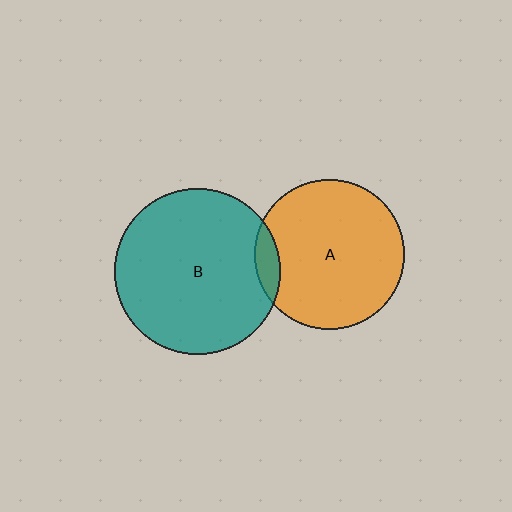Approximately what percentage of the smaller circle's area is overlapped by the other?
Approximately 10%.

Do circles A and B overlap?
Yes.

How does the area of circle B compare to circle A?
Approximately 1.2 times.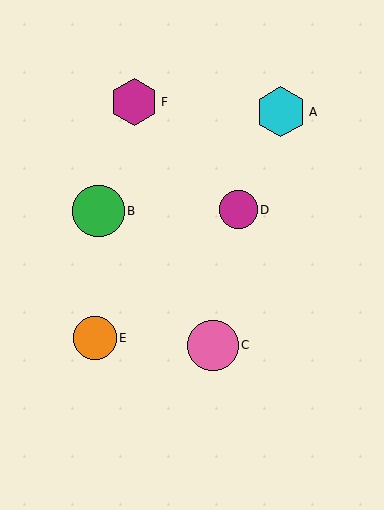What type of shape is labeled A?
Shape A is a cyan hexagon.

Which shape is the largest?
The green circle (labeled B) is the largest.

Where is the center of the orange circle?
The center of the orange circle is at (95, 338).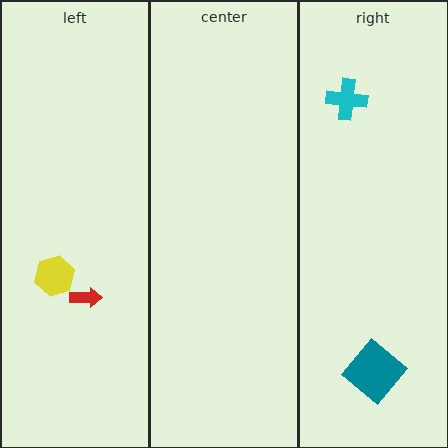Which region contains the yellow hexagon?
The left region.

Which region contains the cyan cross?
The right region.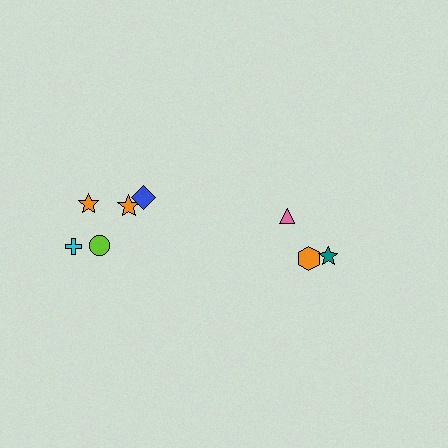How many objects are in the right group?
There are 3 objects.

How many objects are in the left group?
There are 5 objects.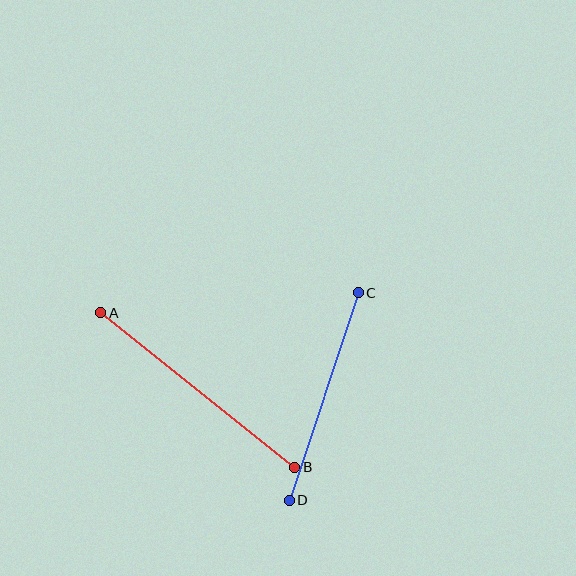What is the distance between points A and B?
The distance is approximately 248 pixels.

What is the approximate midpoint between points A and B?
The midpoint is at approximately (198, 390) pixels.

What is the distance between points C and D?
The distance is approximately 219 pixels.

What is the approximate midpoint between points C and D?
The midpoint is at approximately (324, 397) pixels.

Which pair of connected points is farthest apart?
Points A and B are farthest apart.